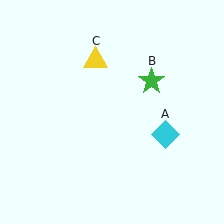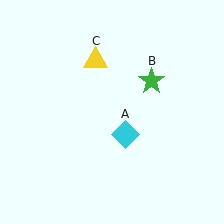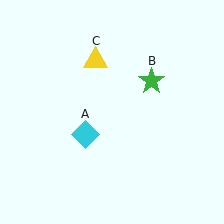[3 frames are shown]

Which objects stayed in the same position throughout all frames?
Green star (object B) and yellow triangle (object C) remained stationary.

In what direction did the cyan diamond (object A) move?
The cyan diamond (object A) moved left.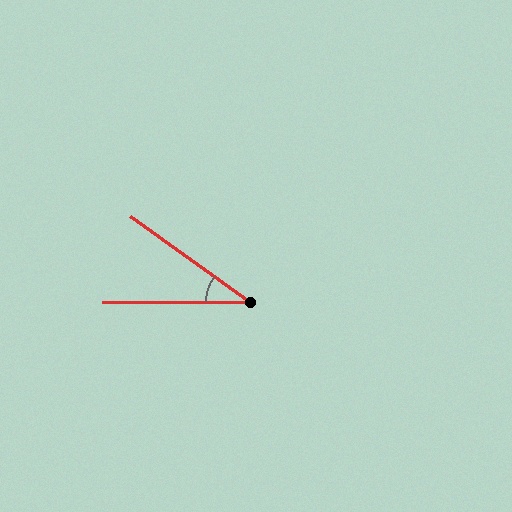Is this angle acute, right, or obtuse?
It is acute.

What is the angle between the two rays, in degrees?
Approximately 36 degrees.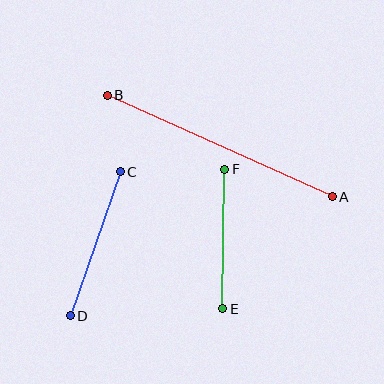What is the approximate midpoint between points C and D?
The midpoint is at approximately (95, 244) pixels.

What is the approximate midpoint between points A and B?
The midpoint is at approximately (220, 146) pixels.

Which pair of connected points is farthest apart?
Points A and B are farthest apart.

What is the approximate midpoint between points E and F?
The midpoint is at approximately (224, 239) pixels.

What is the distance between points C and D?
The distance is approximately 153 pixels.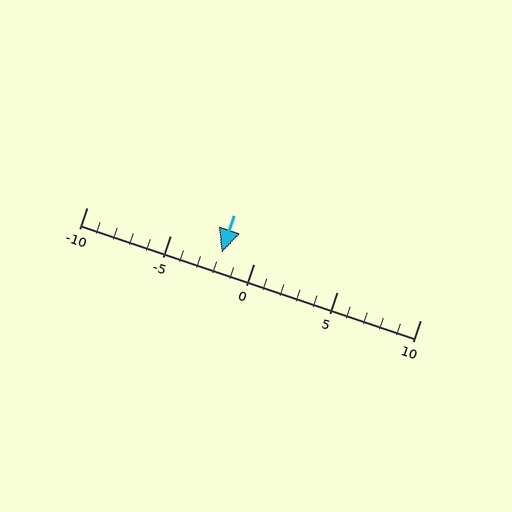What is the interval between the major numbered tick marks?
The major tick marks are spaced 5 units apart.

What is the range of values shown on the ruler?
The ruler shows values from -10 to 10.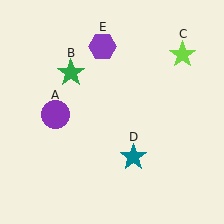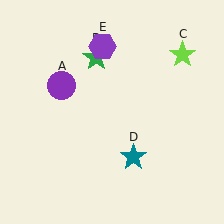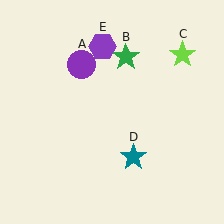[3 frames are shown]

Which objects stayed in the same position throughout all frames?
Lime star (object C) and teal star (object D) and purple hexagon (object E) remained stationary.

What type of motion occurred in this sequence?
The purple circle (object A), green star (object B) rotated clockwise around the center of the scene.